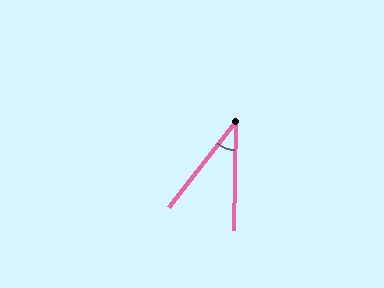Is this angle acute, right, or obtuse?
It is acute.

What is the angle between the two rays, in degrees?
Approximately 37 degrees.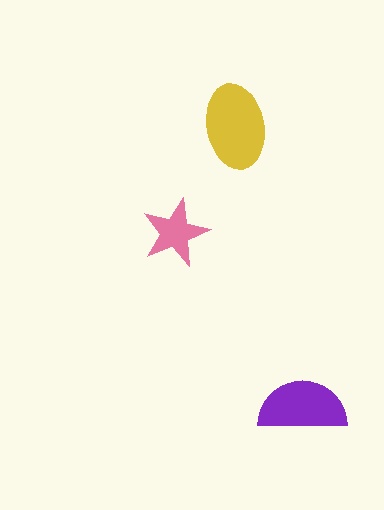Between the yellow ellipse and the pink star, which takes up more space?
The yellow ellipse.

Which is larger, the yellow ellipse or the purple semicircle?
The yellow ellipse.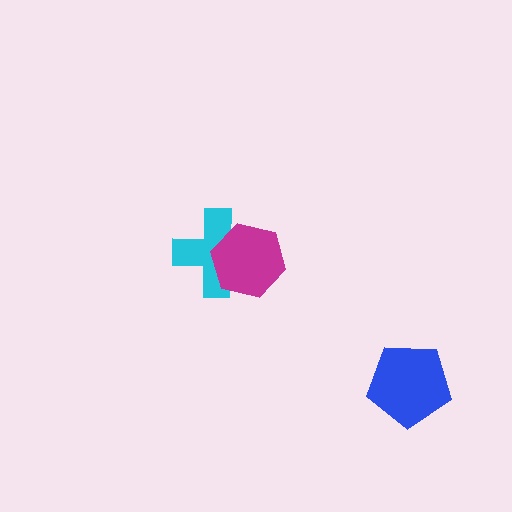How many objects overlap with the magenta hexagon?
1 object overlaps with the magenta hexagon.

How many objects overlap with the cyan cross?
1 object overlaps with the cyan cross.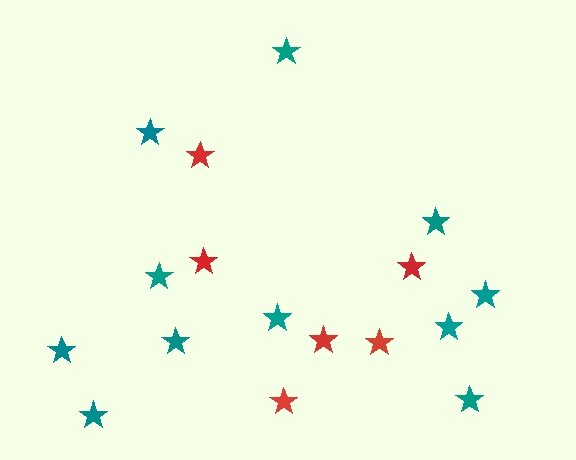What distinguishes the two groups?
There are 2 groups: one group of red stars (6) and one group of teal stars (11).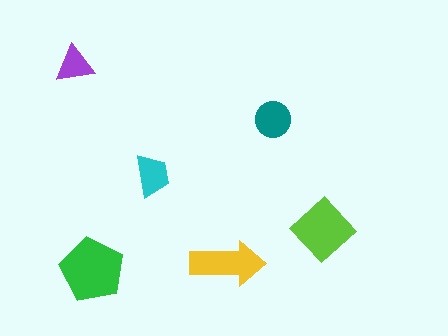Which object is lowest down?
The green pentagon is bottommost.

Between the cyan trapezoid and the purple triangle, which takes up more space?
The cyan trapezoid.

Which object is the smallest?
The purple triangle.